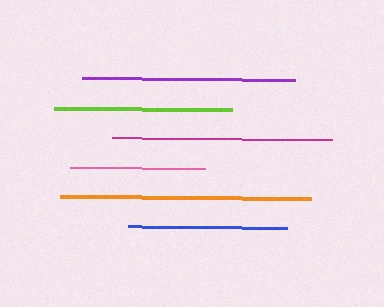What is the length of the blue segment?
The blue segment is approximately 160 pixels long.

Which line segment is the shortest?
The pink line is the shortest at approximately 136 pixels.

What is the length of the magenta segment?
The magenta segment is approximately 219 pixels long.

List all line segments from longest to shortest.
From longest to shortest: orange, magenta, purple, lime, blue, pink.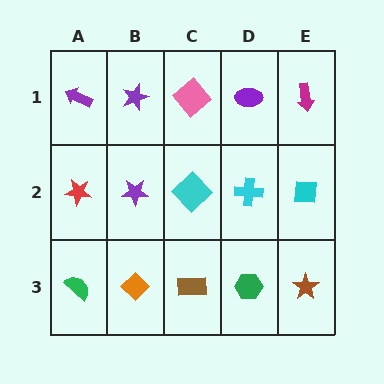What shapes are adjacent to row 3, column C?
A cyan diamond (row 2, column C), an orange diamond (row 3, column B), a green hexagon (row 3, column D).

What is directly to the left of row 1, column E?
A purple ellipse.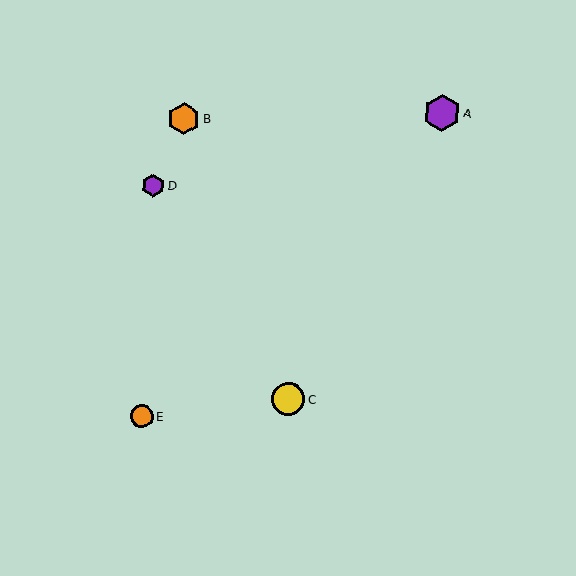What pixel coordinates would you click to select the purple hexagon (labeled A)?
Click at (442, 113) to select the purple hexagon A.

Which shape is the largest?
The purple hexagon (labeled A) is the largest.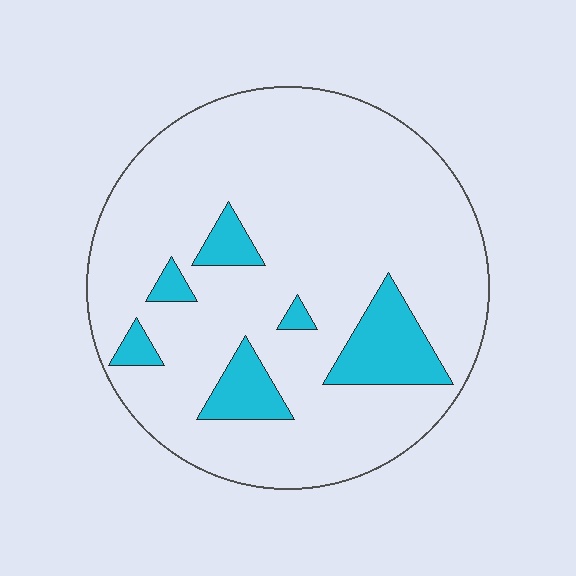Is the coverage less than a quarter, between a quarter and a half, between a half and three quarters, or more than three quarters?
Less than a quarter.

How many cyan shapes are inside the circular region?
6.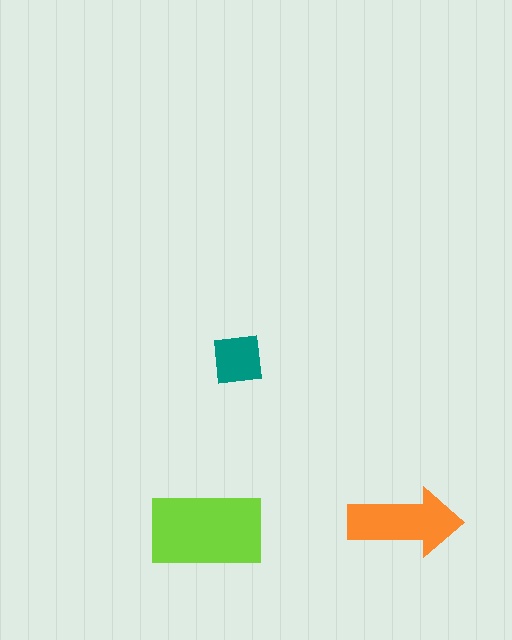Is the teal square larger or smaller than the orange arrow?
Smaller.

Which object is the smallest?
The teal square.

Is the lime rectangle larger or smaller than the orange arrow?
Larger.